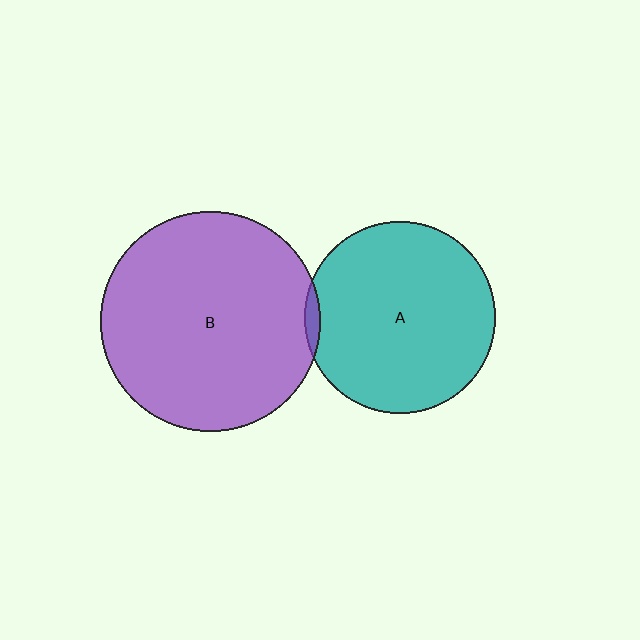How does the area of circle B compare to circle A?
Approximately 1.3 times.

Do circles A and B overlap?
Yes.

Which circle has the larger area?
Circle B (purple).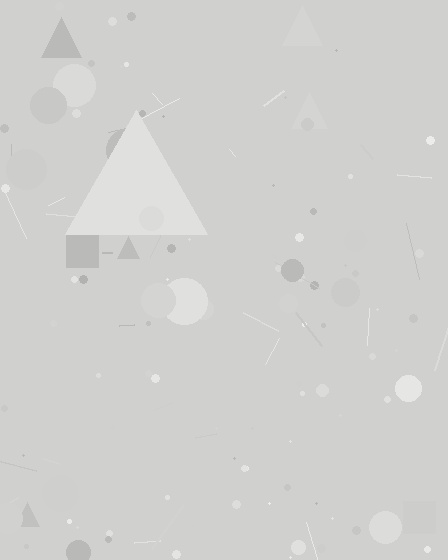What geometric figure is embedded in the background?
A triangle is embedded in the background.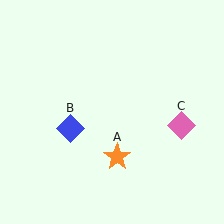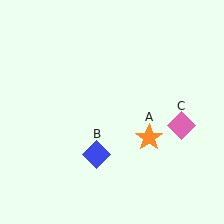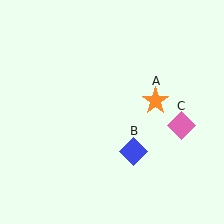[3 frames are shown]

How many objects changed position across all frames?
2 objects changed position: orange star (object A), blue diamond (object B).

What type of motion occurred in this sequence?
The orange star (object A), blue diamond (object B) rotated counterclockwise around the center of the scene.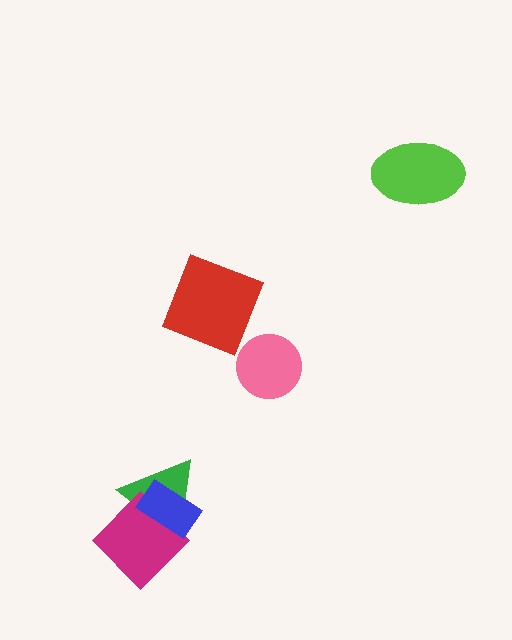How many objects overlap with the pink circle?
0 objects overlap with the pink circle.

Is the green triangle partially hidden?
Yes, it is partially covered by another shape.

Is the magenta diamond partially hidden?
Yes, it is partially covered by another shape.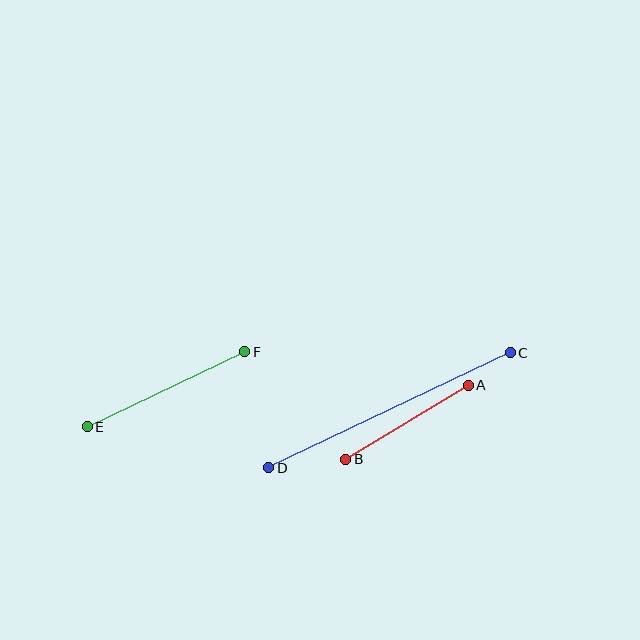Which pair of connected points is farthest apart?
Points C and D are farthest apart.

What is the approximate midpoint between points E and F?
The midpoint is at approximately (166, 389) pixels.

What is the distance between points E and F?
The distance is approximately 175 pixels.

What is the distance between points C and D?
The distance is approximately 268 pixels.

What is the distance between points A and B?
The distance is approximately 143 pixels.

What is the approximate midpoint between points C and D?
The midpoint is at approximately (389, 410) pixels.